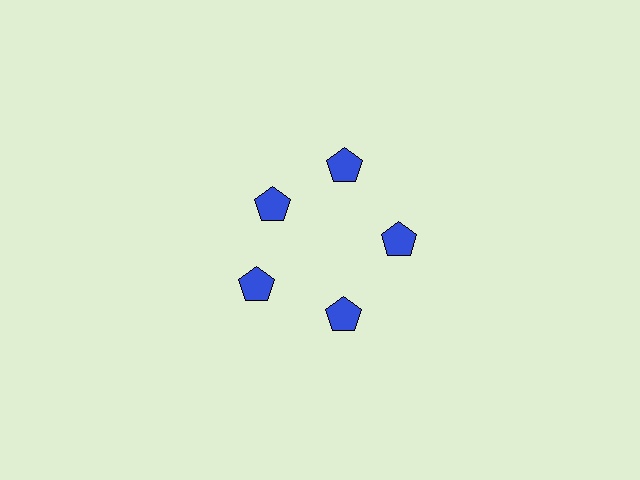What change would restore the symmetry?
The symmetry would be restored by moving it outward, back onto the ring so that all 5 pentagons sit at equal angles and equal distance from the center.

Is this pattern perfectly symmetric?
No. The 5 blue pentagons are arranged in a ring, but one element near the 10 o'clock position is pulled inward toward the center, breaking the 5-fold rotational symmetry.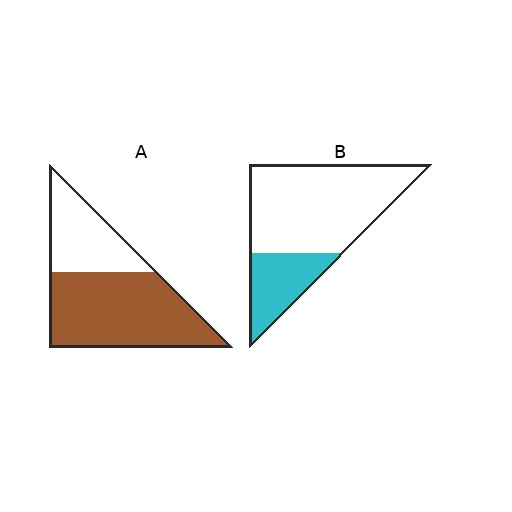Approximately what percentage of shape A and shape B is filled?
A is approximately 65% and B is approximately 25%.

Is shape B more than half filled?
No.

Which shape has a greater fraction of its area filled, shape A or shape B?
Shape A.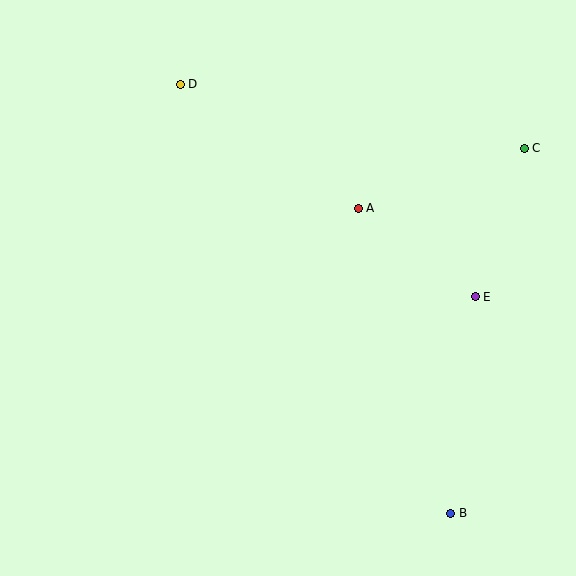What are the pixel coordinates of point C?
Point C is at (524, 148).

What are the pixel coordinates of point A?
Point A is at (358, 208).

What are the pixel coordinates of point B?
Point B is at (451, 513).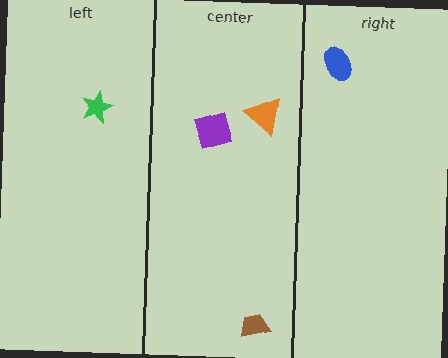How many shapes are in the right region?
1.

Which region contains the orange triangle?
The center region.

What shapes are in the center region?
The purple diamond, the brown trapezoid, the orange triangle.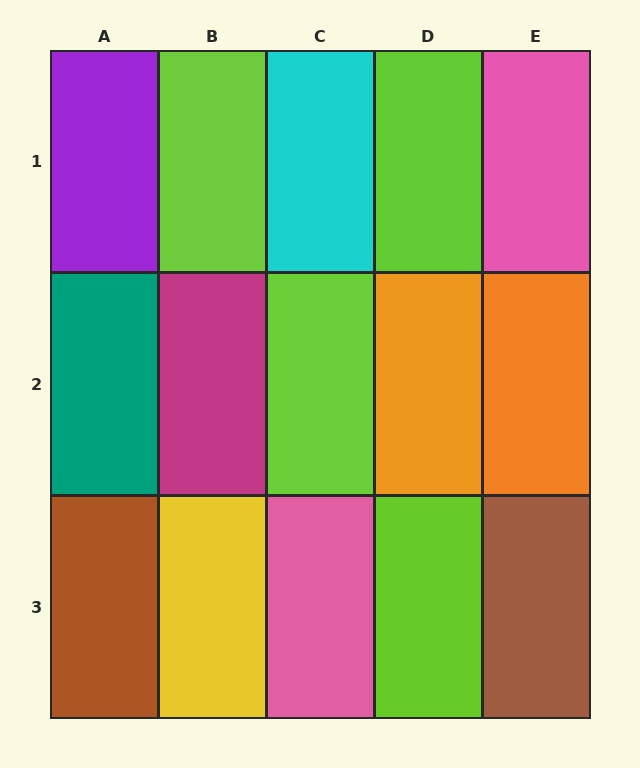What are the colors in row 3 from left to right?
Brown, yellow, pink, lime, brown.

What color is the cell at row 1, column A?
Purple.